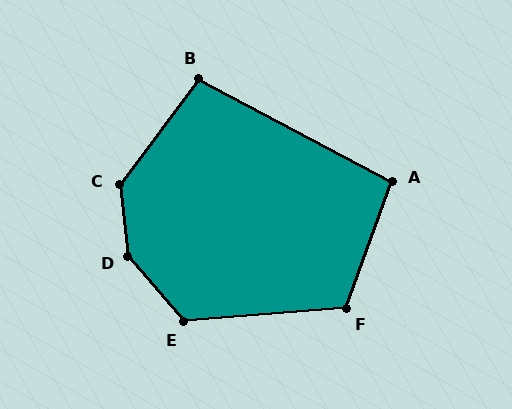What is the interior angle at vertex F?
Approximately 114 degrees (obtuse).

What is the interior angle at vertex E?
Approximately 125 degrees (obtuse).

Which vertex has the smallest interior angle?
A, at approximately 98 degrees.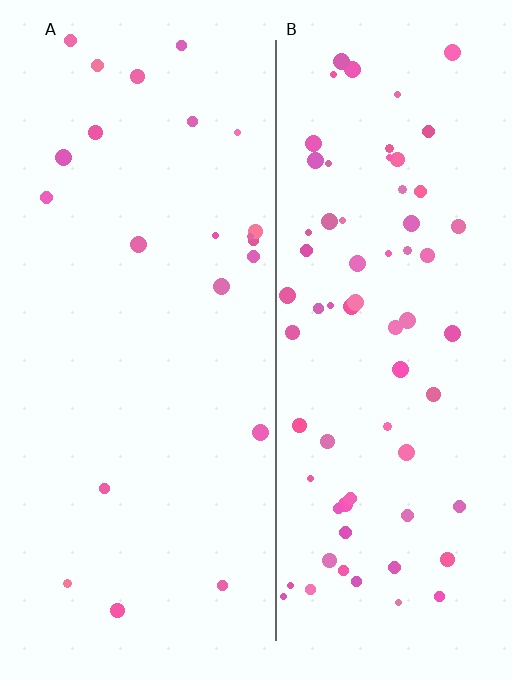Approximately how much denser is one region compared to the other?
Approximately 3.2× — region B over region A.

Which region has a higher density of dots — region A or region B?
B (the right).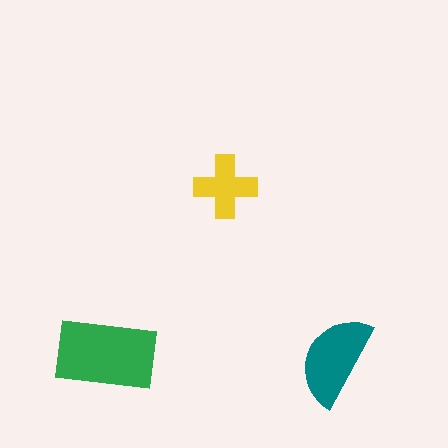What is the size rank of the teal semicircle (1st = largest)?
2nd.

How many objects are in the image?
There are 3 objects in the image.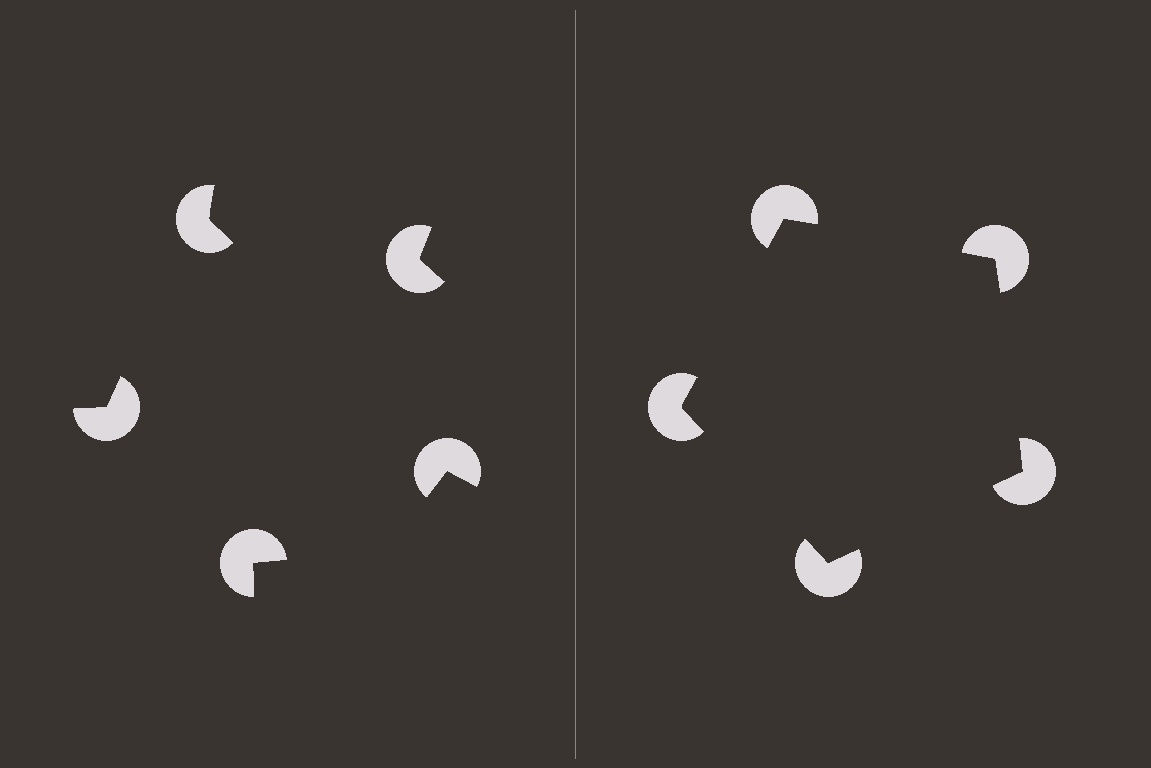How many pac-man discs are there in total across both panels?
10 — 5 on each side.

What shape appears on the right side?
An illusory pentagon.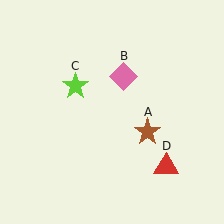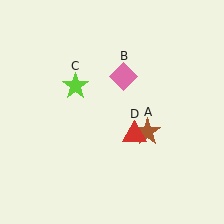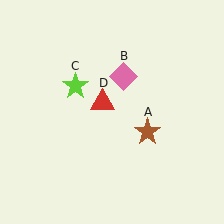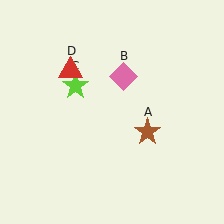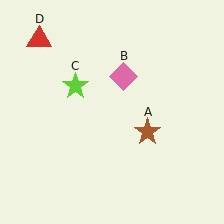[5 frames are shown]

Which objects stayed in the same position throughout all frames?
Brown star (object A) and pink diamond (object B) and lime star (object C) remained stationary.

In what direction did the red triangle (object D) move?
The red triangle (object D) moved up and to the left.